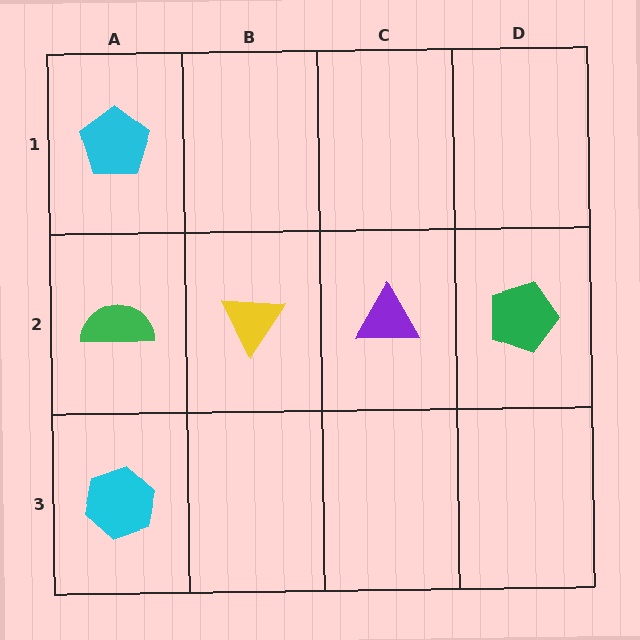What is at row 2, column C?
A purple triangle.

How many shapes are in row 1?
1 shape.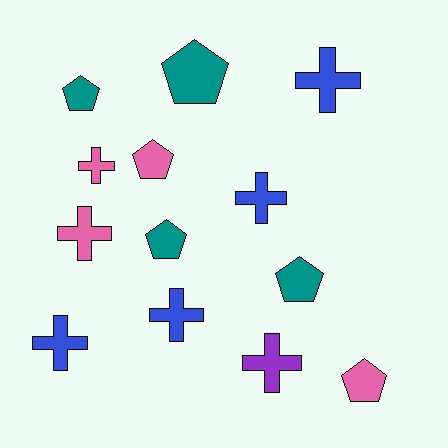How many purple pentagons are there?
There are no purple pentagons.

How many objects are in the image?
There are 13 objects.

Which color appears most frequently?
Blue, with 4 objects.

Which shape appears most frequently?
Cross, with 7 objects.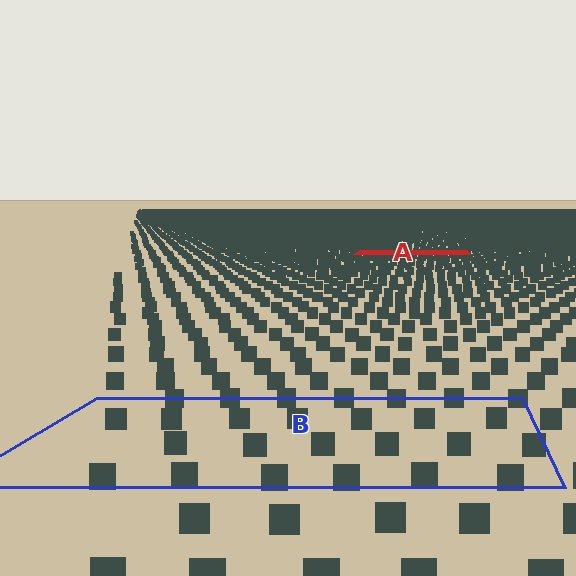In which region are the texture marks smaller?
The texture marks are smaller in region A, because it is farther away.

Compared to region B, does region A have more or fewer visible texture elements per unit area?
Region A has more texture elements per unit area — they are packed more densely because it is farther away.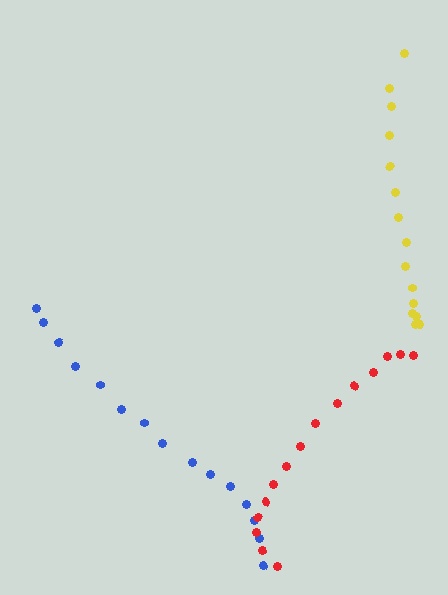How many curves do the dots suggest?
There are 3 distinct paths.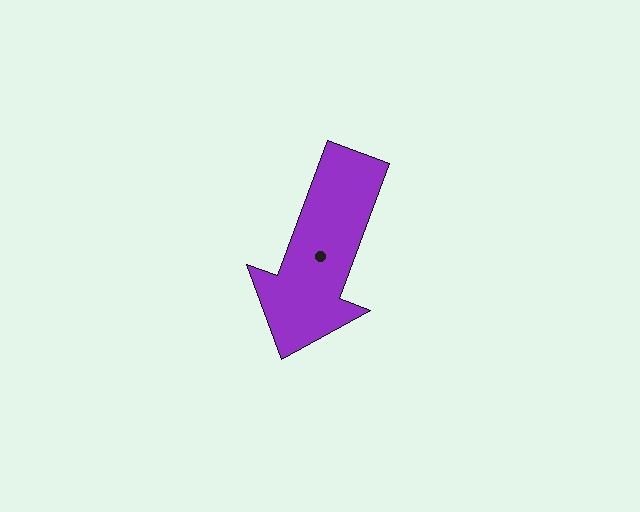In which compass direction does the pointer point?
South.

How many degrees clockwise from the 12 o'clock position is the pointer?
Approximately 200 degrees.